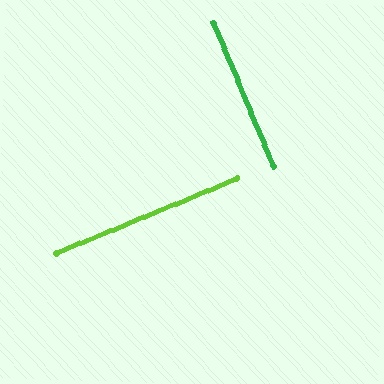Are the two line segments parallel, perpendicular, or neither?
Perpendicular — they meet at approximately 89°.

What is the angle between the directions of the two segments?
Approximately 89 degrees.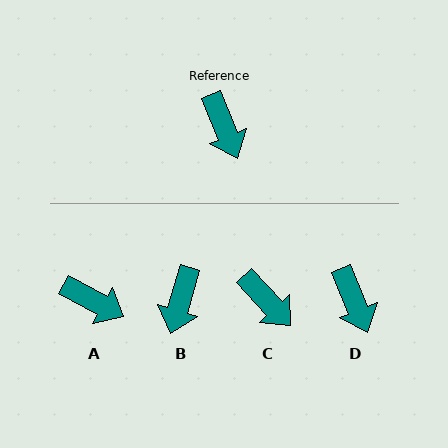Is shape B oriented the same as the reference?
No, it is off by about 39 degrees.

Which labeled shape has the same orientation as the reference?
D.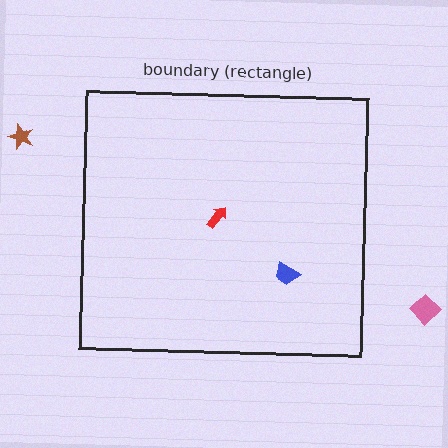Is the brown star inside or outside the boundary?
Outside.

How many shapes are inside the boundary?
2 inside, 2 outside.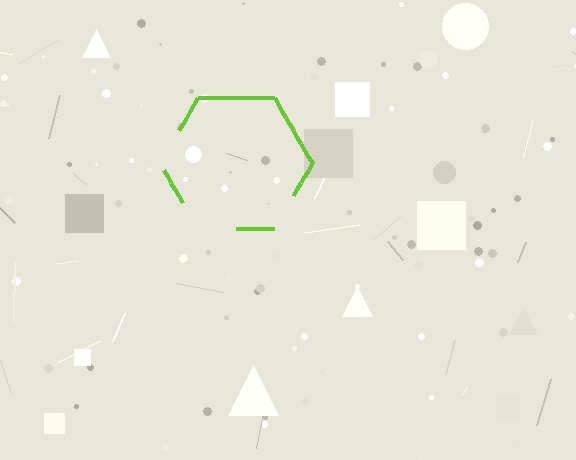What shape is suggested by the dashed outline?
The dashed outline suggests a hexagon.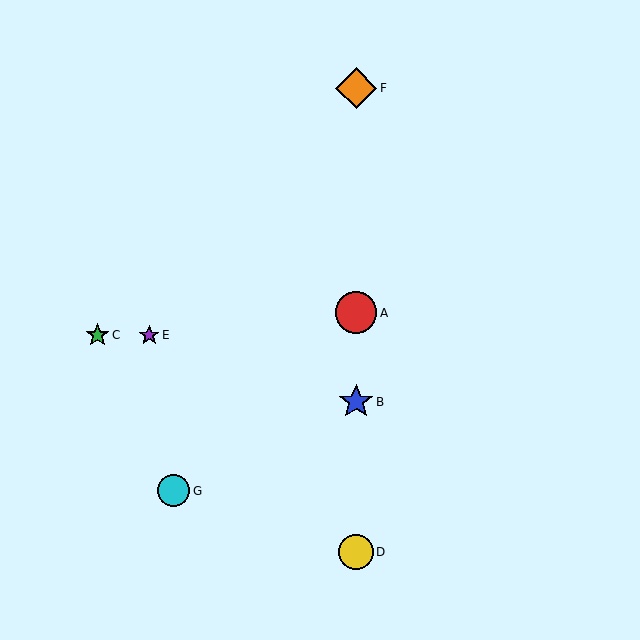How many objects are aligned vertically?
4 objects (A, B, D, F) are aligned vertically.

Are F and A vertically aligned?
Yes, both are at x≈356.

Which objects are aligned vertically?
Objects A, B, D, F are aligned vertically.